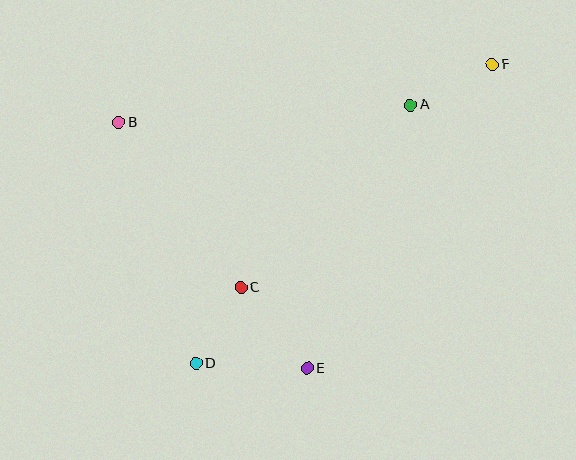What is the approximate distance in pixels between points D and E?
The distance between D and E is approximately 111 pixels.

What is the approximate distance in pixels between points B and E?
The distance between B and E is approximately 310 pixels.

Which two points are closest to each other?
Points C and D are closest to each other.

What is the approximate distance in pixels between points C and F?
The distance between C and F is approximately 336 pixels.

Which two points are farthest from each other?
Points D and F are farthest from each other.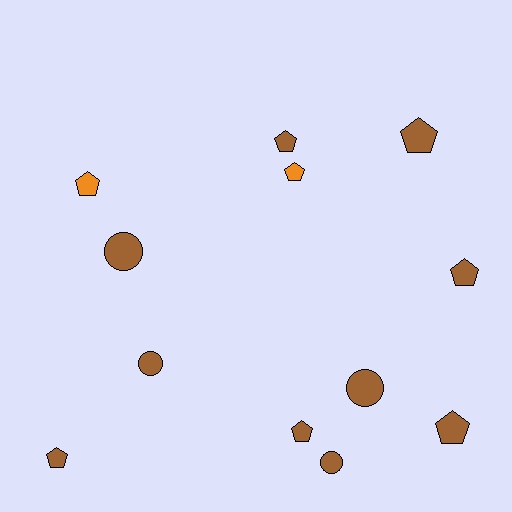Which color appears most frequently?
Brown, with 10 objects.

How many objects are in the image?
There are 12 objects.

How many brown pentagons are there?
There are 6 brown pentagons.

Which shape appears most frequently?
Pentagon, with 8 objects.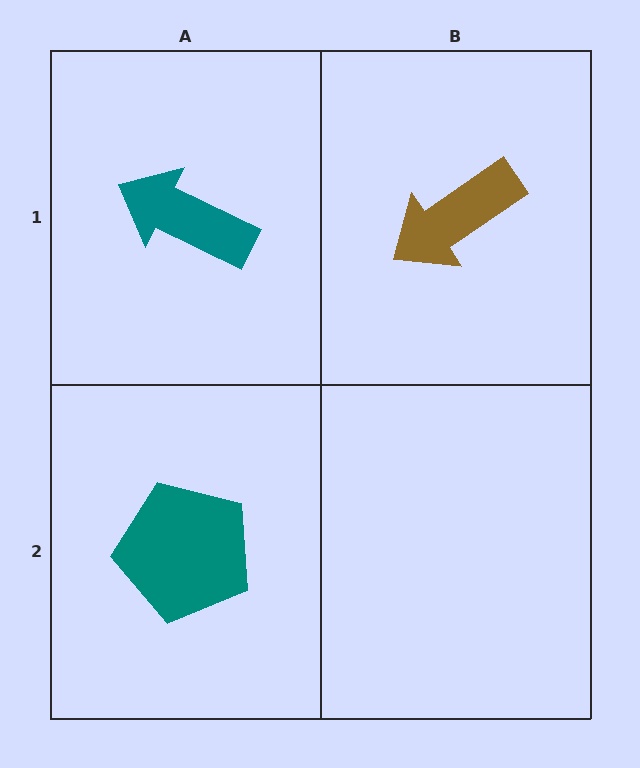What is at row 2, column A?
A teal pentagon.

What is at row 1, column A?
A teal arrow.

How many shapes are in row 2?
1 shape.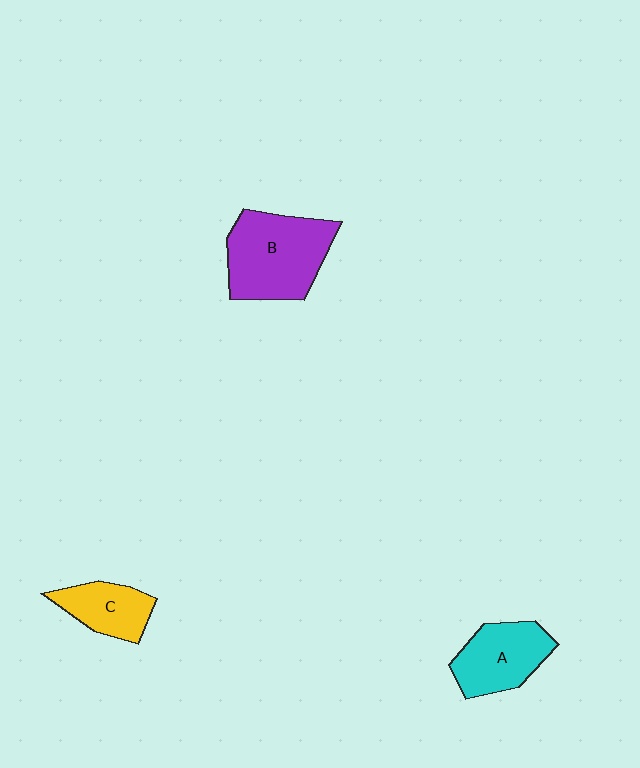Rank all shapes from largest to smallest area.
From largest to smallest: B (purple), A (cyan), C (yellow).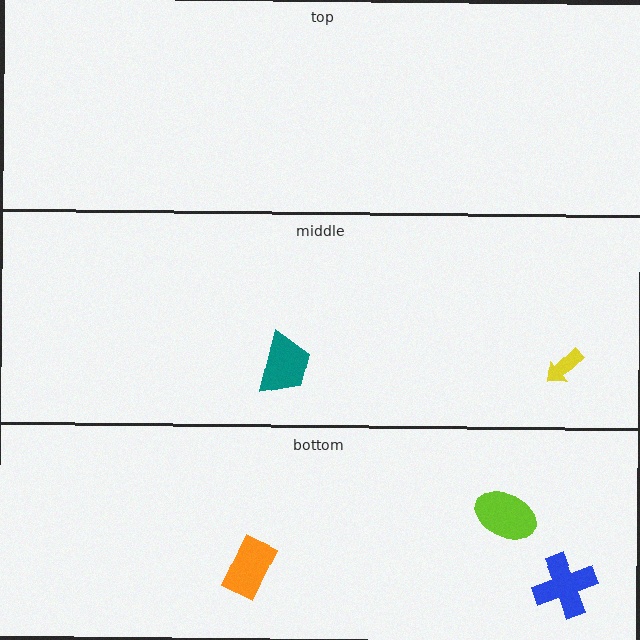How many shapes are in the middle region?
2.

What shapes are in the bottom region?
The blue cross, the orange rectangle, the lime ellipse.